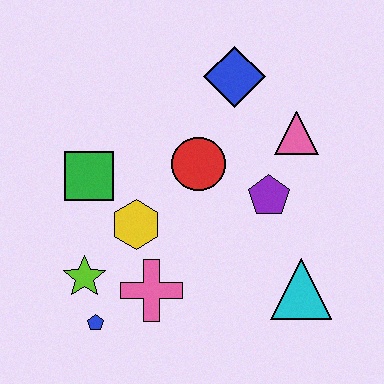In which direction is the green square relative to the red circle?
The green square is to the left of the red circle.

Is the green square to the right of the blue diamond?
No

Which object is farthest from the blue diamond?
The blue pentagon is farthest from the blue diamond.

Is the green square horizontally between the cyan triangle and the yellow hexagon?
No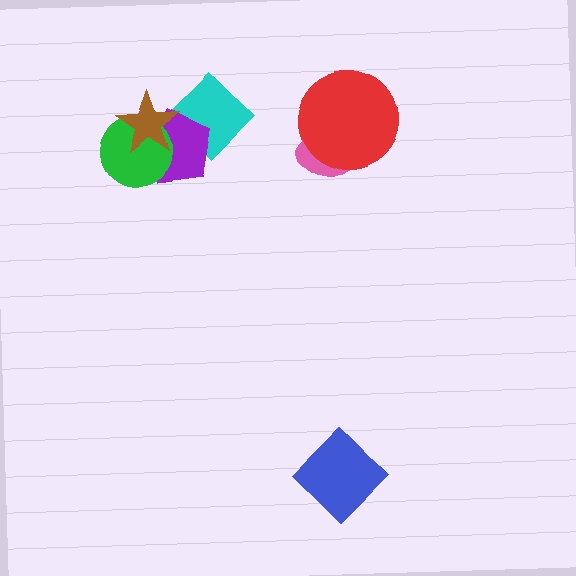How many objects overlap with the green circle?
2 objects overlap with the green circle.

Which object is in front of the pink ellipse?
The red circle is in front of the pink ellipse.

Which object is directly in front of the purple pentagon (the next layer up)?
The green circle is directly in front of the purple pentagon.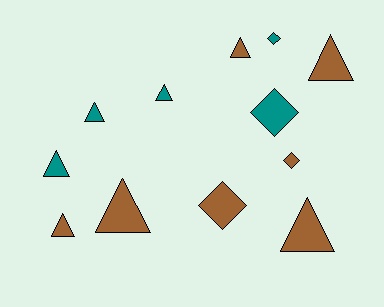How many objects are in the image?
There are 12 objects.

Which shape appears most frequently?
Triangle, with 8 objects.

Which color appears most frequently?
Brown, with 7 objects.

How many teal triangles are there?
There are 3 teal triangles.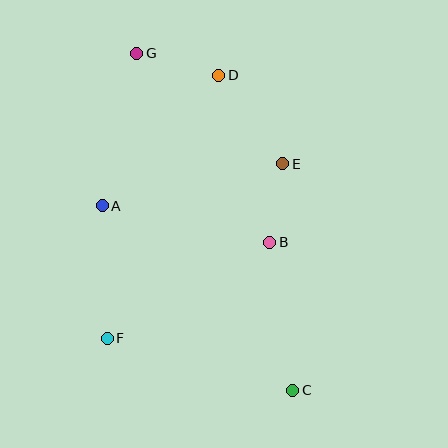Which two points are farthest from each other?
Points C and G are farthest from each other.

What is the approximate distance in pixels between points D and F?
The distance between D and F is approximately 286 pixels.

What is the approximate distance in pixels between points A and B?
The distance between A and B is approximately 171 pixels.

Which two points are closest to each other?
Points B and E are closest to each other.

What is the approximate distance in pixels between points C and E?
The distance between C and E is approximately 227 pixels.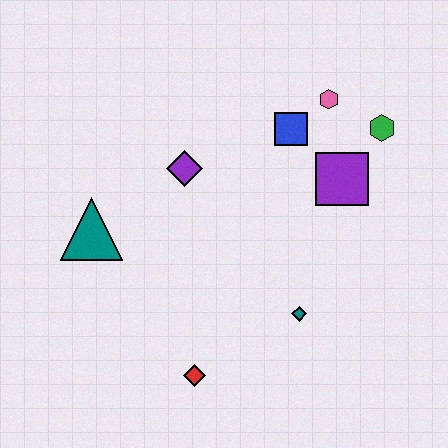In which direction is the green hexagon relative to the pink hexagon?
The green hexagon is to the right of the pink hexagon.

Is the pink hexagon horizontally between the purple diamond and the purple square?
Yes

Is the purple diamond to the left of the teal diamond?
Yes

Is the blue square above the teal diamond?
Yes